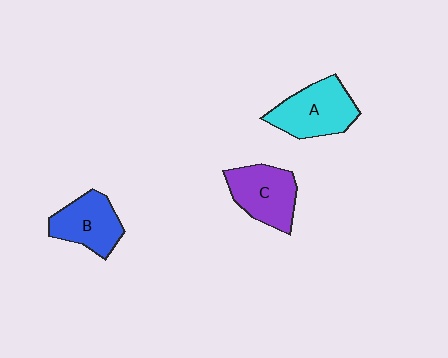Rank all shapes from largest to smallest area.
From largest to smallest: A (cyan), C (purple), B (blue).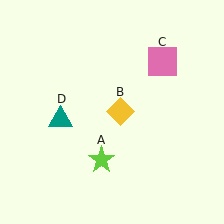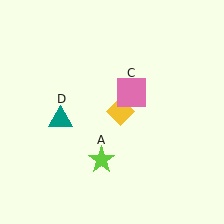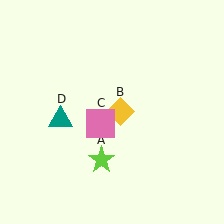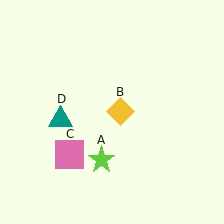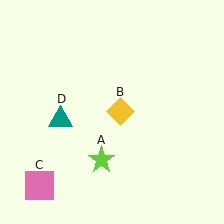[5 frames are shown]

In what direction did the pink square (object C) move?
The pink square (object C) moved down and to the left.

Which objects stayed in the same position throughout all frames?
Lime star (object A) and yellow diamond (object B) and teal triangle (object D) remained stationary.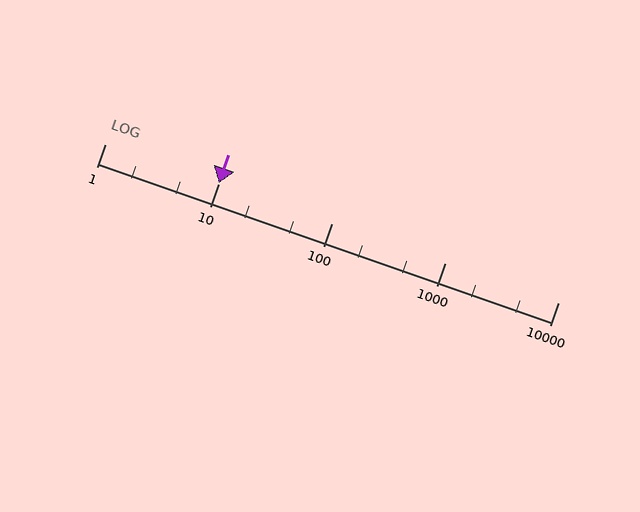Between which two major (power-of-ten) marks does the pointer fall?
The pointer is between 10 and 100.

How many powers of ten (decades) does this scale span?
The scale spans 4 decades, from 1 to 10000.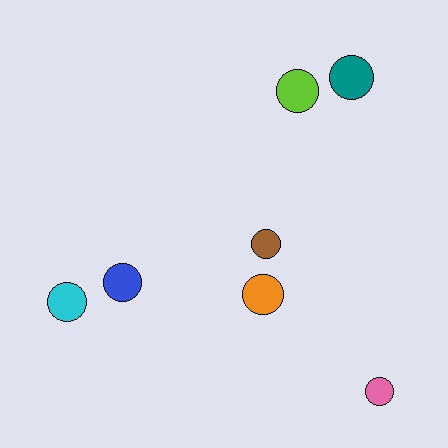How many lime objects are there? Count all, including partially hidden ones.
There is 1 lime object.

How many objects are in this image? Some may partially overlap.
There are 7 objects.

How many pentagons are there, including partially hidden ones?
There are no pentagons.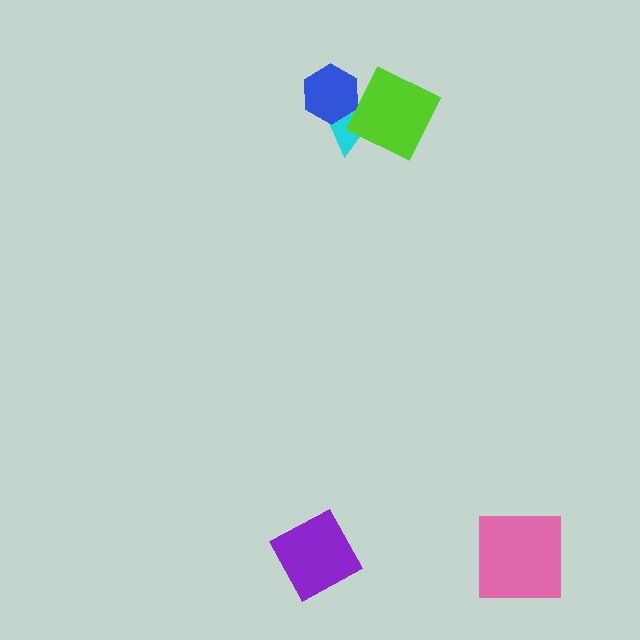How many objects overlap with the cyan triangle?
2 objects overlap with the cyan triangle.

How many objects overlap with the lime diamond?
2 objects overlap with the lime diamond.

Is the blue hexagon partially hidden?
Yes, it is partially covered by another shape.